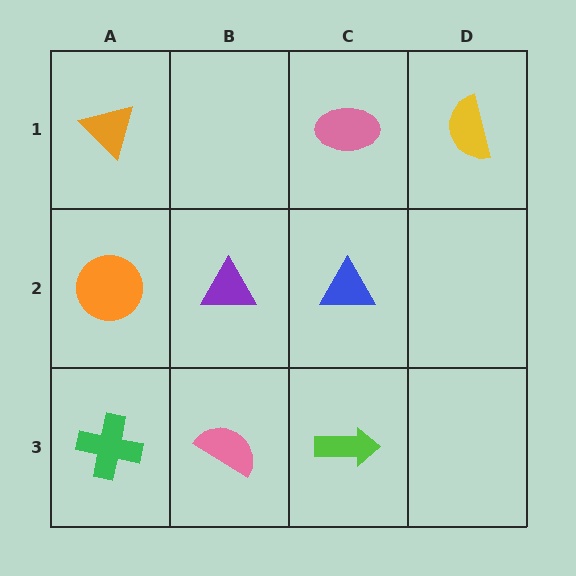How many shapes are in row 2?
3 shapes.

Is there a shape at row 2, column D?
No, that cell is empty.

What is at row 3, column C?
A lime arrow.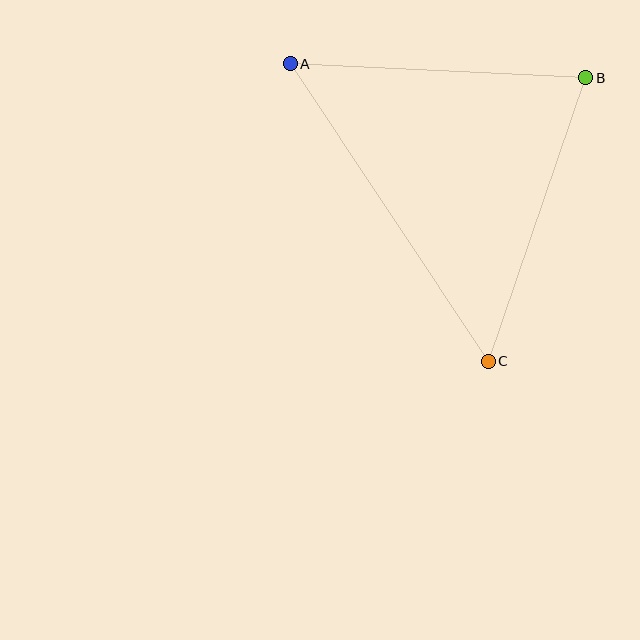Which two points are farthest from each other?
Points A and C are farthest from each other.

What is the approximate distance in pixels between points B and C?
The distance between B and C is approximately 300 pixels.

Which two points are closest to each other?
Points A and B are closest to each other.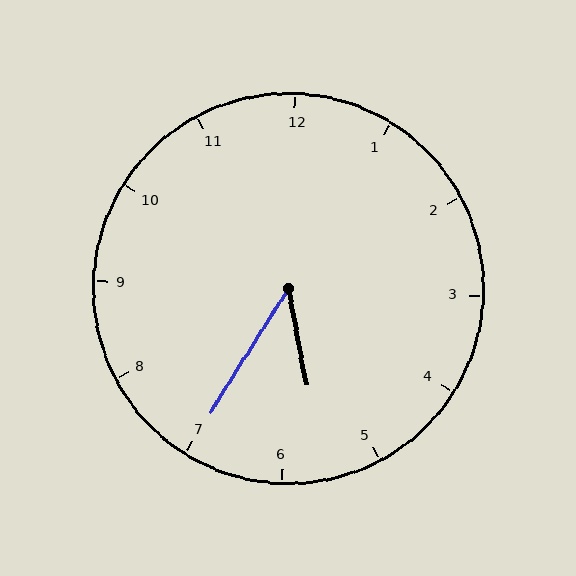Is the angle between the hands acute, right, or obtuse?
It is acute.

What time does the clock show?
5:35.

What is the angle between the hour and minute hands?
Approximately 42 degrees.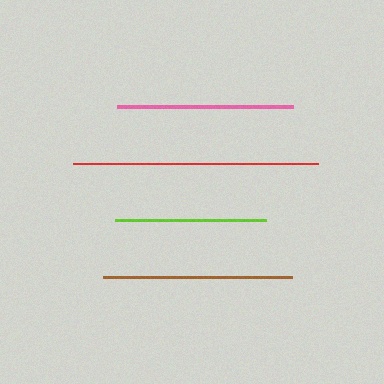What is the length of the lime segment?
The lime segment is approximately 151 pixels long.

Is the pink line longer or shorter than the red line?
The red line is longer than the pink line.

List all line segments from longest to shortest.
From longest to shortest: red, brown, pink, lime.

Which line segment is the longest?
The red line is the longest at approximately 245 pixels.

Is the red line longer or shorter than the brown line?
The red line is longer than the brown line.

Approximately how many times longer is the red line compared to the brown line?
The red line is approximately 1.3 times the length of the brown line.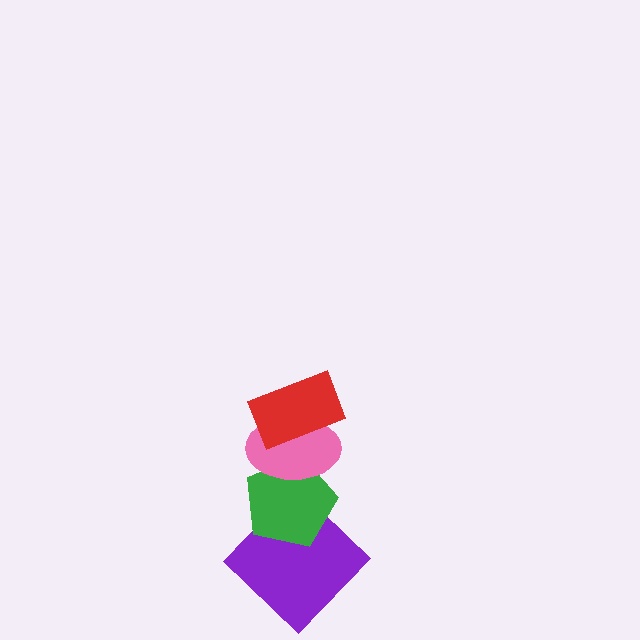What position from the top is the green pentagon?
The green pentagon is 3rd from the top.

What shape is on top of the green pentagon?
The pink ellipse is on top of the green pentagon.